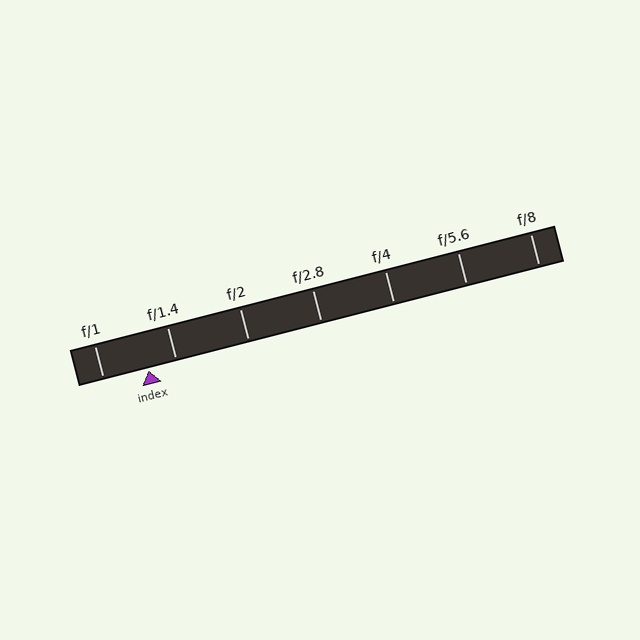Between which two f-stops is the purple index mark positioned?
The index mark is between f/1 and f/1.4.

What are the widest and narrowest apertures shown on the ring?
The widest aperture shown is f/1 and the narrowest is f/8.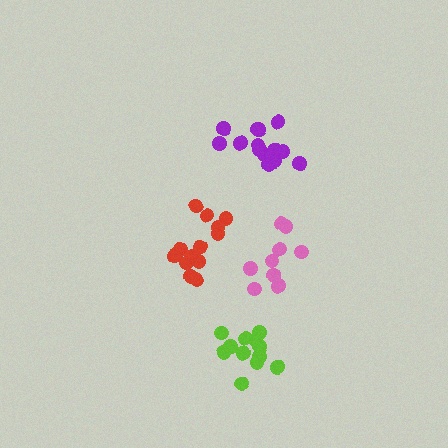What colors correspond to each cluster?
The clusters are colored: pink, purple, red, lime.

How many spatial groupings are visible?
There are 4 spatial groupings.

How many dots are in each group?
Group 1: 9 dots, Group 2: 14 dots, Group 3: 13 dots, Group 4: 12 dots (48 total).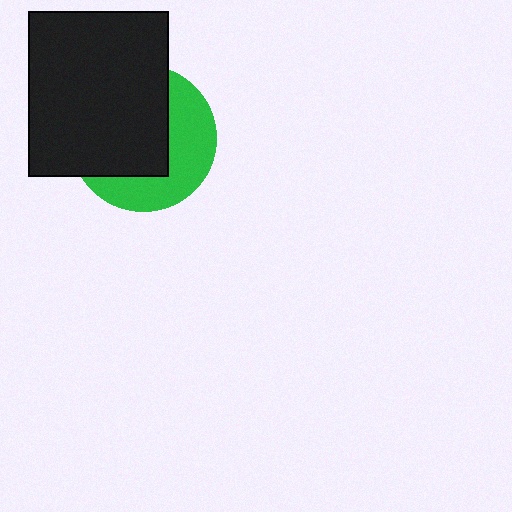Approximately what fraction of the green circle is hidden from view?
Roughly 58% of the green circle is hidden behind the black rectangle.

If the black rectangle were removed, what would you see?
You would see the complete green circle.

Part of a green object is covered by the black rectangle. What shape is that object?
It is a circle.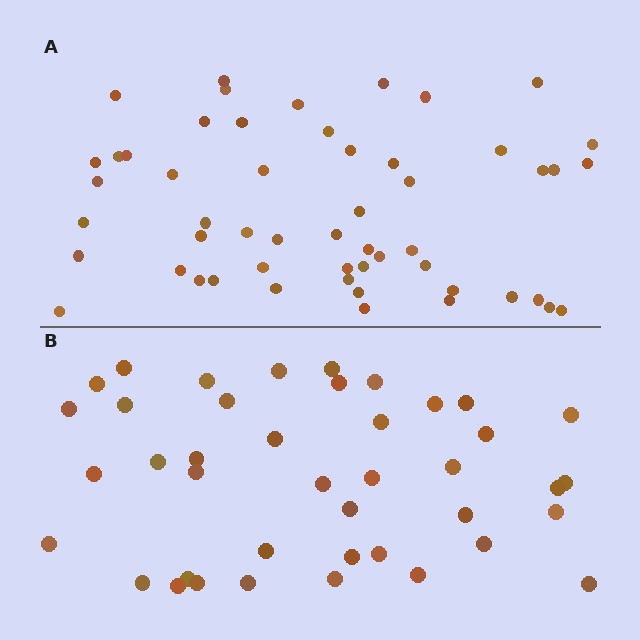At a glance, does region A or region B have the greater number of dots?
Region A (the top region) has more dots.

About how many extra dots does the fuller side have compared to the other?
Region A has roughly 12 or so more dots than region B.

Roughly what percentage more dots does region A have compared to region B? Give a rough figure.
About 30% more.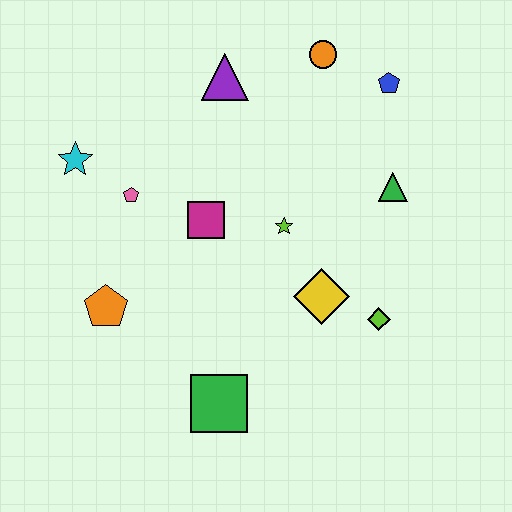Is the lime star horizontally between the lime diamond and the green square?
Yes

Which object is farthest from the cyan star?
The lime diamond is farthest from the cyan star.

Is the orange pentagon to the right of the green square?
No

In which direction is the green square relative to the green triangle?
The green square is below the green triangle.